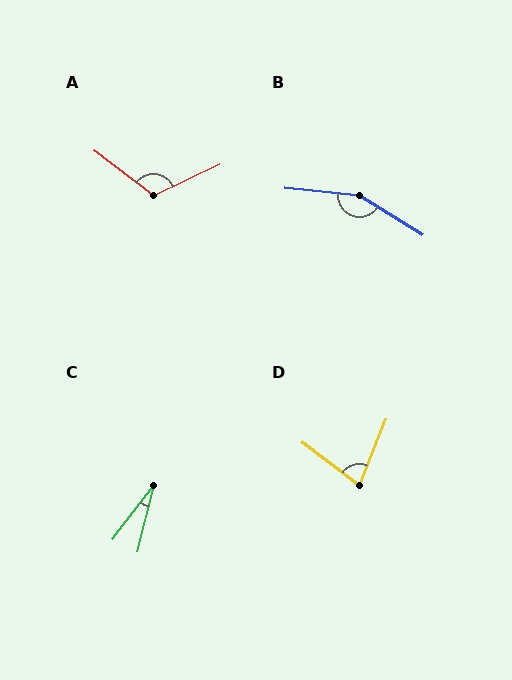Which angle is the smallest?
C, at approximately 24 degrees.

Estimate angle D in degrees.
Approximately 74 degrees.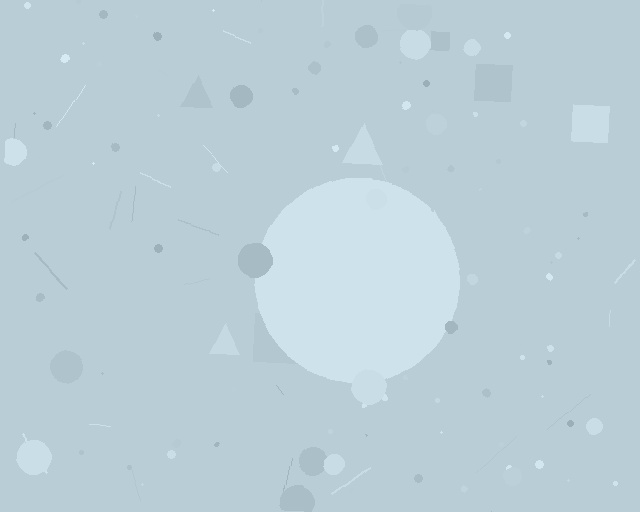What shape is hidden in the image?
A circle is hidden in the image.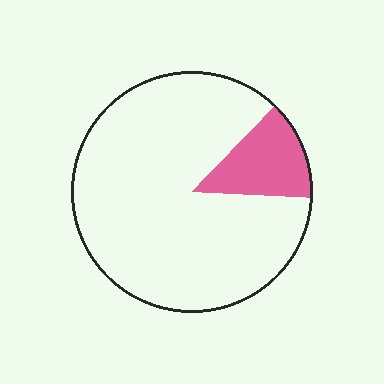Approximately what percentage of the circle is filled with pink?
Approximately 15%.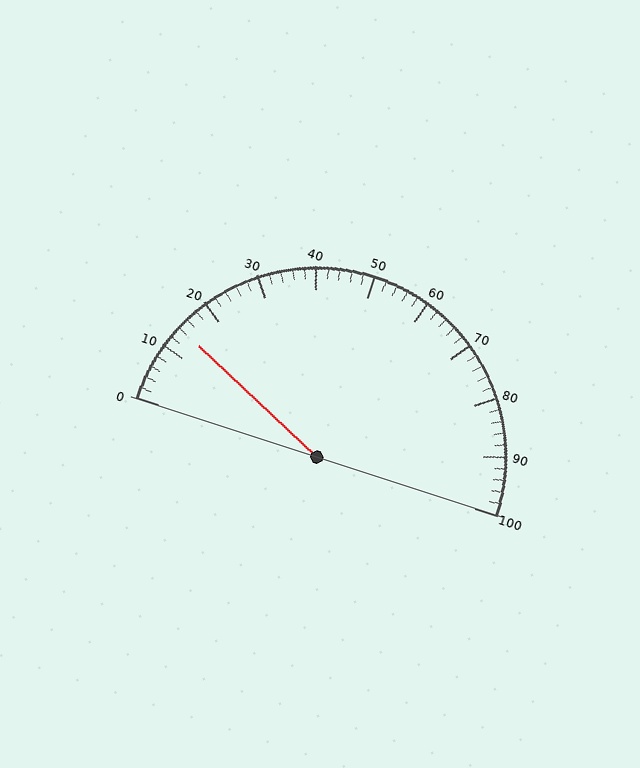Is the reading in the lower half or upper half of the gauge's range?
The reading is in the lower half of the range (0 to 100).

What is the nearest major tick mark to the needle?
The nearest major tick mark is 10.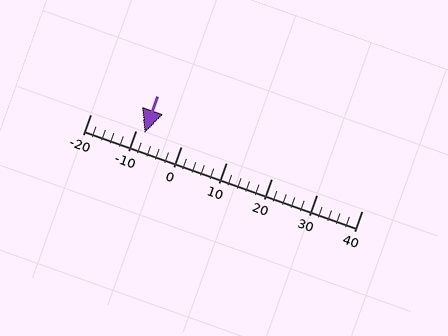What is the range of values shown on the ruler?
The ruler shows values from -20 to 40.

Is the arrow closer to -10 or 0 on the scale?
The arrow is closer to -10.